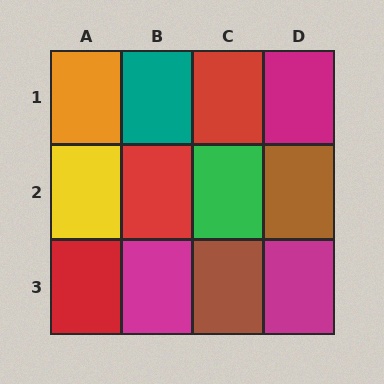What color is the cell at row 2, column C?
Green.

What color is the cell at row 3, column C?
Brown.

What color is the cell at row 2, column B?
Red.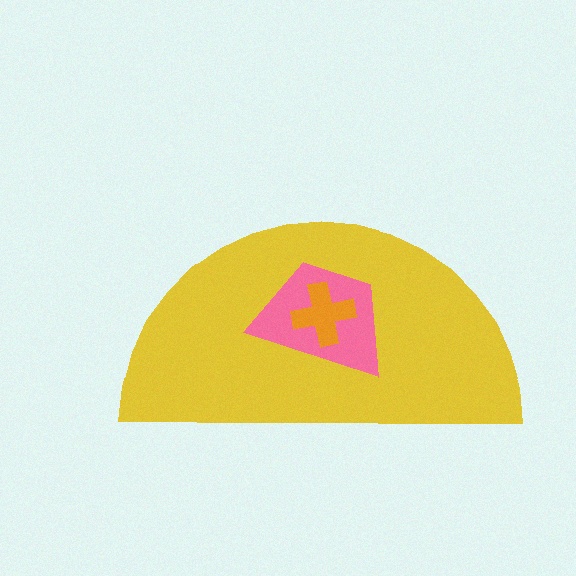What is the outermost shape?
The yellow semicircle.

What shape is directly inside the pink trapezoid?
The orange cross.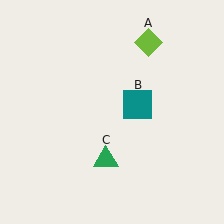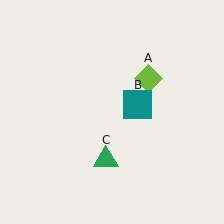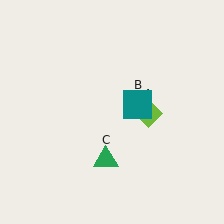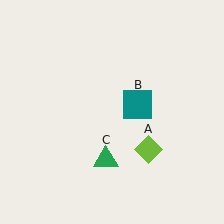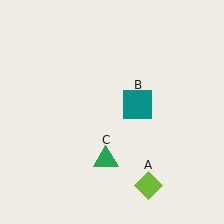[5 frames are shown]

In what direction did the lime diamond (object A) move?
The lime diamond (object A) moved down.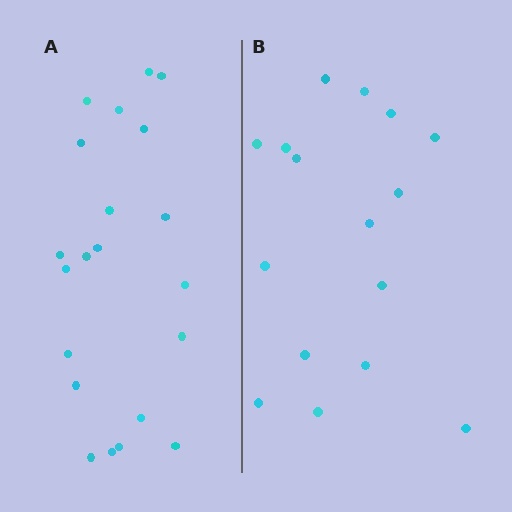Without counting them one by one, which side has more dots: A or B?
Region A (the left region) has more dots.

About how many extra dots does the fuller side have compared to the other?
Region A has about 5 more dots than region B.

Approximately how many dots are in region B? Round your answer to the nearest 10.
About 20 dots. (The exact count is 16, which rounds to 20.)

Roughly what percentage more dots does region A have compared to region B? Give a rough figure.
About 30% more.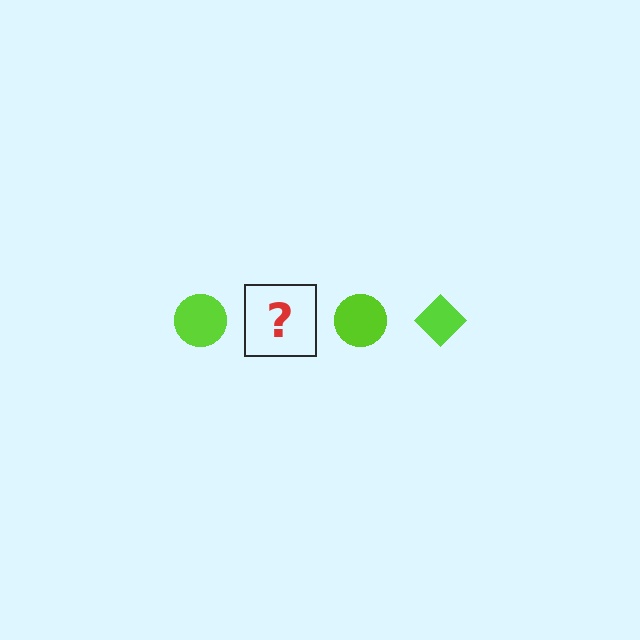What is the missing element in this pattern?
The missing element is a lime diamond.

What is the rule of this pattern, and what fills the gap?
The rule is that the pattern cycles through circle, diamond shapes in lime. The gap should be filled with a lime diamond.